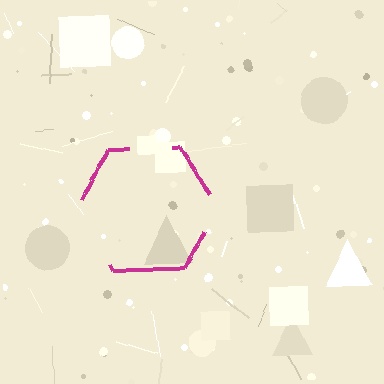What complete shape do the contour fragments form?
The contour fragments form a hexagon.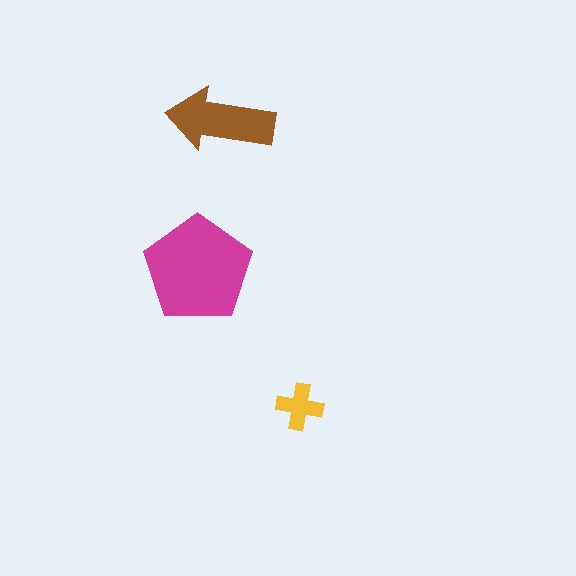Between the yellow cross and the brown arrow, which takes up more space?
The brown arrow.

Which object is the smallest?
The yellow cross.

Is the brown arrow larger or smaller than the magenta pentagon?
Smaller.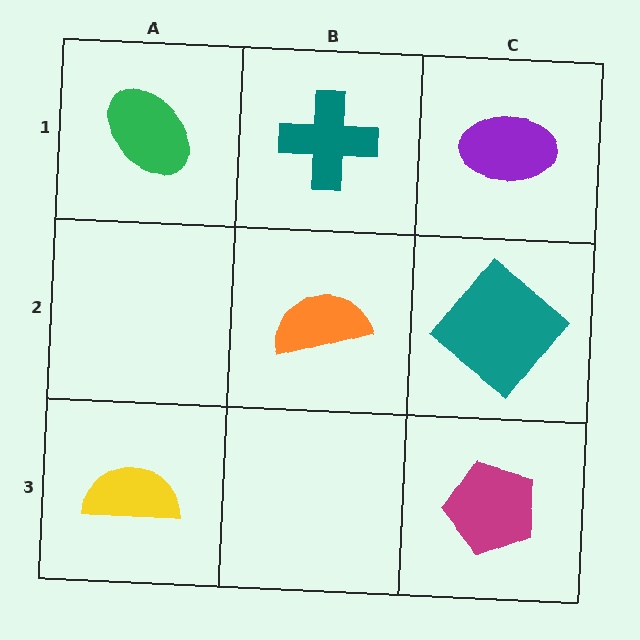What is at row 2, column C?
A teal diamond.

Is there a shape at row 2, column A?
No, that cell is empty.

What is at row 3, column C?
A magenta pentagon.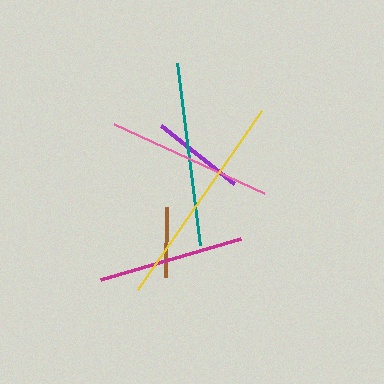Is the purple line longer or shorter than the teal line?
The teal line is longer than the purple line.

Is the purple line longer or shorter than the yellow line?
The yellow line is longer than the purple line.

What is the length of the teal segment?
The teal segment is approximately 183 pixels long.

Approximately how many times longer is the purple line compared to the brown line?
The purple line is approximately 1.3 times the length of the brown line.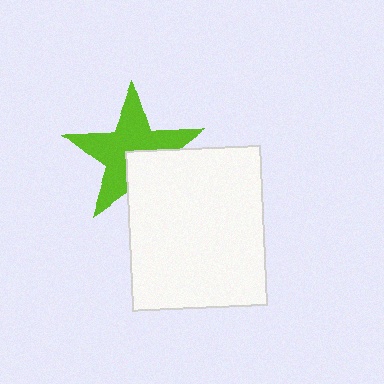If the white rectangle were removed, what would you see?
You would see the complete lime star.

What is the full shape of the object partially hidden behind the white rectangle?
The partially hidden object is a lime star.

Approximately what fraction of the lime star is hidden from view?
Roughly 31% of the lime star is hidden behind the white rectangle.